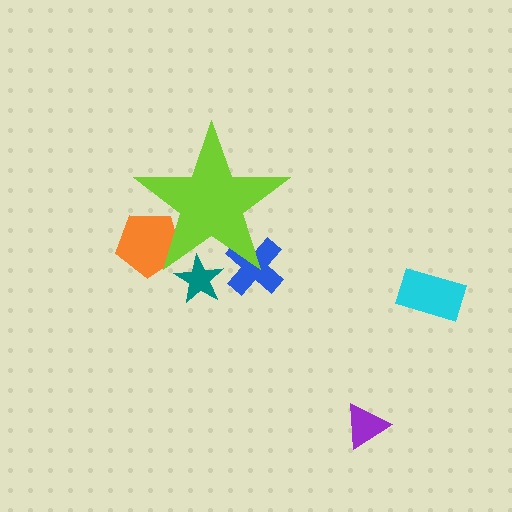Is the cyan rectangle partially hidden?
No, the cyan rectangle is fully visible.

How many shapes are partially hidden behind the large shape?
3 shapes are partially hidden.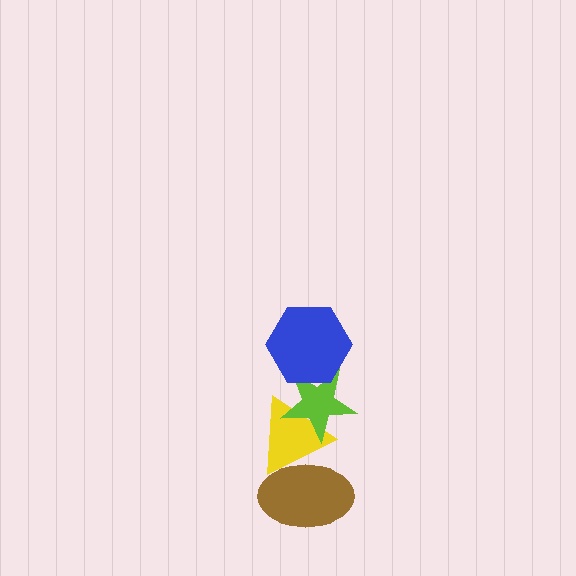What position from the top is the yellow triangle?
The yellow triangle is 3rd from the top.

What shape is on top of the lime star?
The blue hexagon is on top of the lime star.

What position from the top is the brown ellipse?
The brown ellipse is 4th from the top.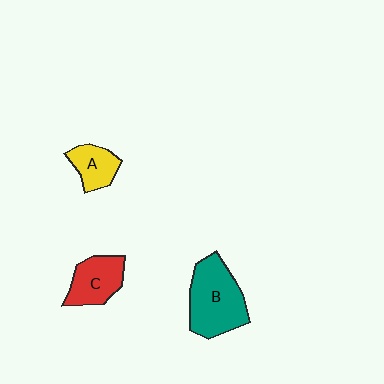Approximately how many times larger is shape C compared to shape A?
Approximately 1.3 times.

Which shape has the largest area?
Shape B (teal).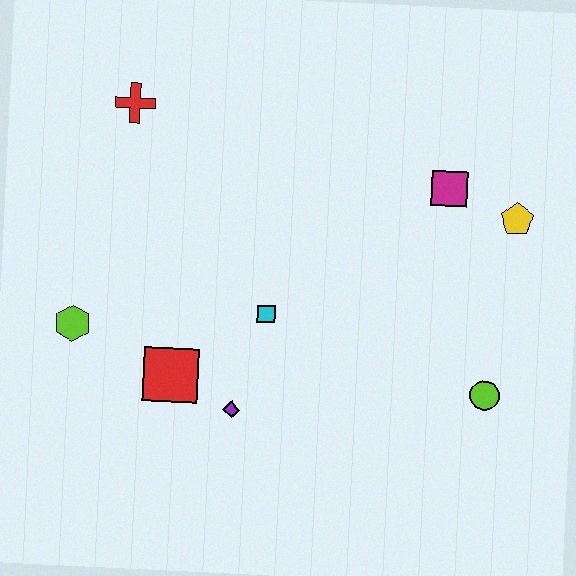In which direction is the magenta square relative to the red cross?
The magenta square is to the right of the red cross.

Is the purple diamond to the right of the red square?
Yes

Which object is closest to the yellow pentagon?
The magenta square is closest to the yellow pentagon.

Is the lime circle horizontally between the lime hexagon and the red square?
No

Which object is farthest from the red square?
The yellow pentagon is farthest from the red square.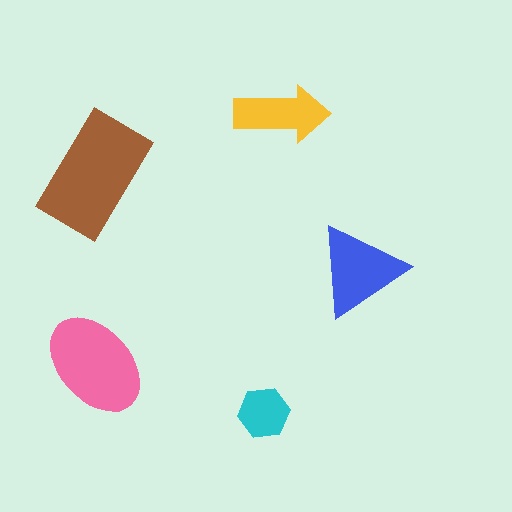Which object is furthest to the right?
The blue triangle is rightmost.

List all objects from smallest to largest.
The cyan hexagon, the yellow arrow, the blue triangle, the pink ellipse, the brown rectangle.